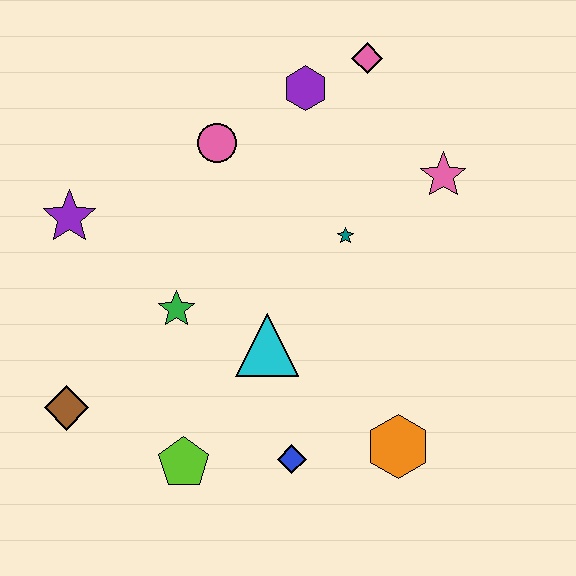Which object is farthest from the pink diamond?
The brown diamond is farthest from the pink diamond.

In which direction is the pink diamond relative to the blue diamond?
The pink diamond is above the blue diamond.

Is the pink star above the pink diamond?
No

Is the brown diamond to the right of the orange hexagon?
No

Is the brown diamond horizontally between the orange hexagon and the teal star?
No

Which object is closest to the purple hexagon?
The pink diamond is closest to the purple hexagon.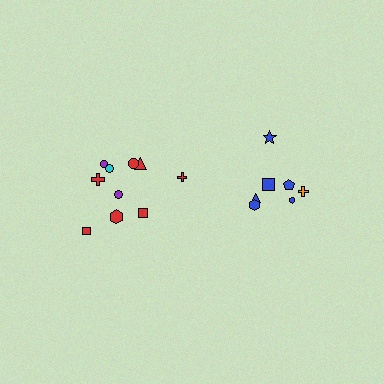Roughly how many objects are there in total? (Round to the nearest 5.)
Roughly 15 objects in total.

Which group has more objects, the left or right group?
The left group.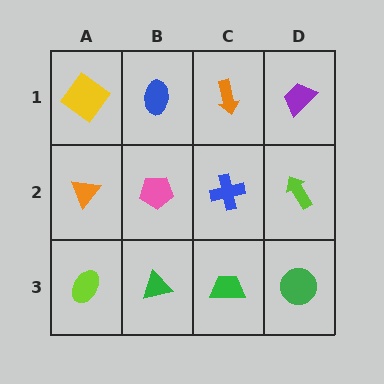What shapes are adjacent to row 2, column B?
A blue ellipse (row 1, column B), a green triangle (row 3, column B), an orange triangle (row 2, column A), a blue cross (row 2, column C).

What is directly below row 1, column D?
A lime arrow.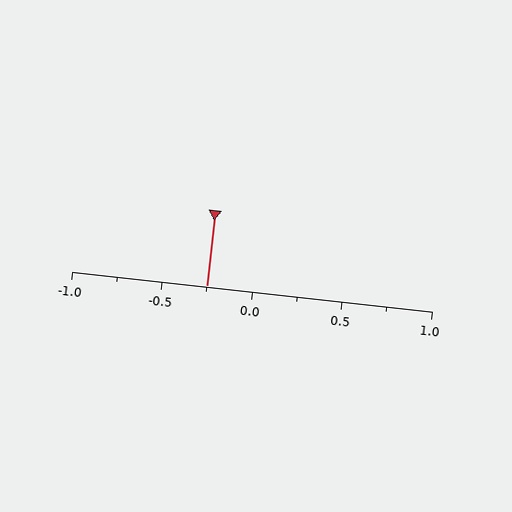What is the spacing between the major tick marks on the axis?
The major ticks are spaced 0.5 apart.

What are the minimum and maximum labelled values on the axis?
The axis runs from -1.0 to 1.0.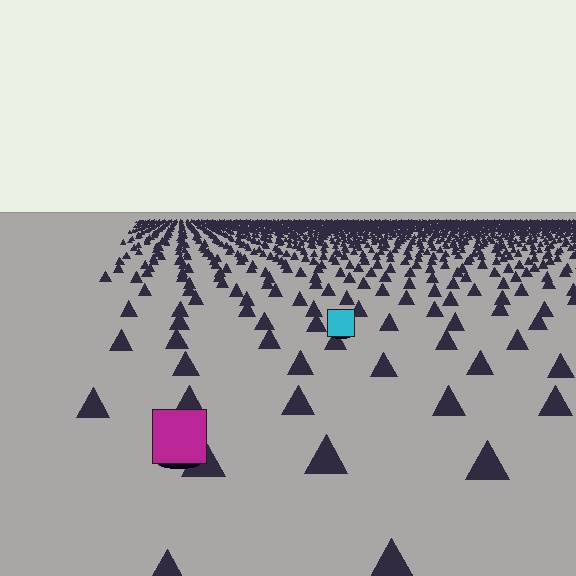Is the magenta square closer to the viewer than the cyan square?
Yes. The magenta square is closer — you can tell from the texture gradient: the ground texture is coarser near it.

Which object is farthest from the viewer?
The cyan square is farthest from the viewer. It appears smaller and the ground texture around it is denser.